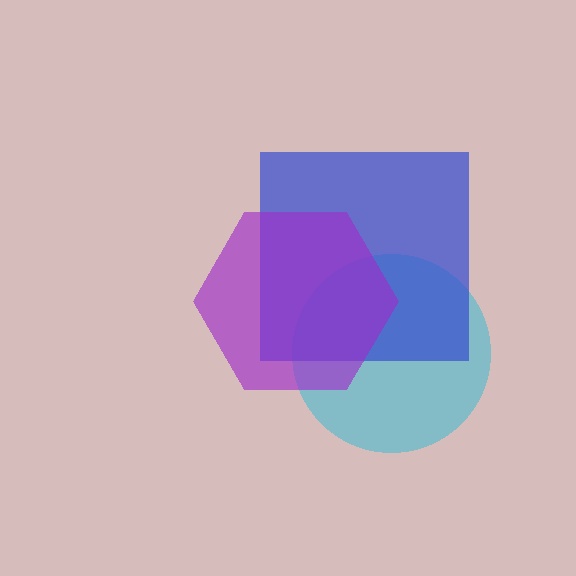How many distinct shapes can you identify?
There are 3 distinct shapes: a cyan circle, a blue square, a purple hexagon.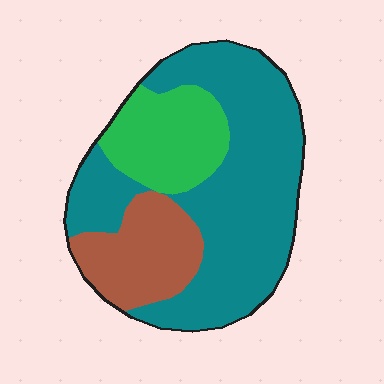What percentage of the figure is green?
Green covers about 20% of the figure.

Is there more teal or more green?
Teal.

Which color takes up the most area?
Teal, at roughly 60%.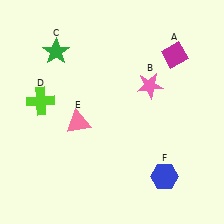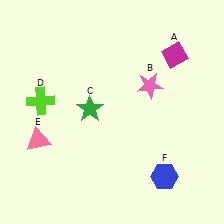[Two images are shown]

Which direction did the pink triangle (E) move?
The pink triangle (E) moved left.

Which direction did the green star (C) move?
The green star (C) moved down.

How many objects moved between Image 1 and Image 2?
2 objects moved between the two images.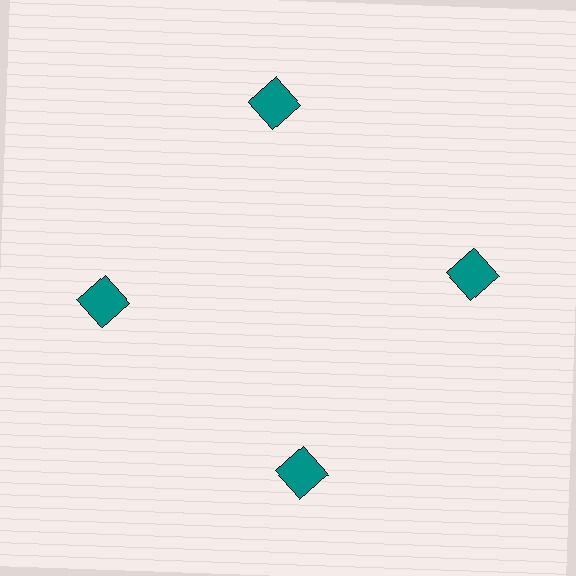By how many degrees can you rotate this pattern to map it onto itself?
The pattern maps onto itself every 90 degrees of rotation.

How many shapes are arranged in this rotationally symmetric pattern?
There are 4 shapes, arranged in 4 groups of 1.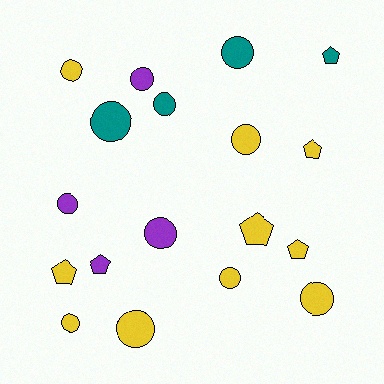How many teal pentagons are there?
There is 1 teal pentagon.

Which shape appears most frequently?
Circle, with 12 objects.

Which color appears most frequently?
Yellow, with 10 objects.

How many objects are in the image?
There are 18 objects.